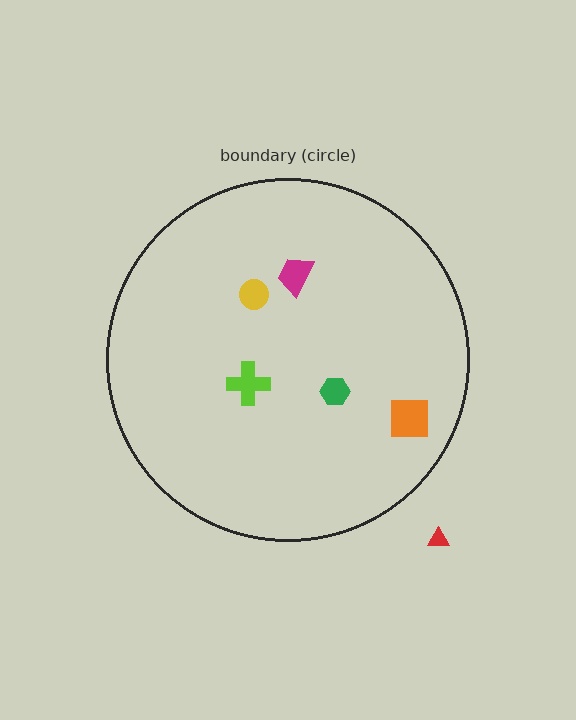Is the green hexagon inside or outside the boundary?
Inside.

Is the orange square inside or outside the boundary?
Inside.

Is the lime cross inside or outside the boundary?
Inside.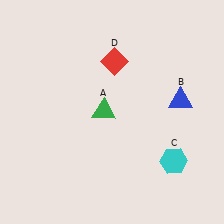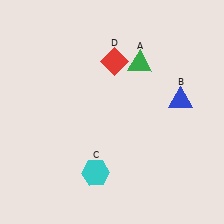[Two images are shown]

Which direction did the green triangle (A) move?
The green triangle (A) moved up.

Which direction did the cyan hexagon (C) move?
The cyan hexagon (C) moved left.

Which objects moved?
The objects that moved are: the green triangle (A), the cyan hexagon (C).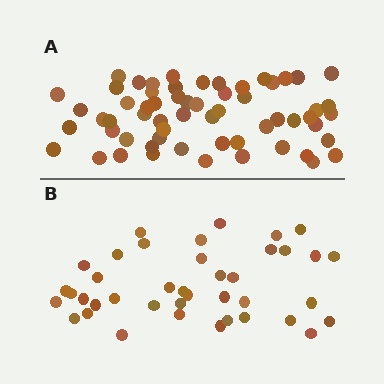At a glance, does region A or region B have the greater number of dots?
Region A (the top region) has more dots.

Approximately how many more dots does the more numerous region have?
Region A has approximately 20 more dots than region B.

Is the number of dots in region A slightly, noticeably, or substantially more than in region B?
Region A has substantially more. The ratio is roughly 1.5 to 1.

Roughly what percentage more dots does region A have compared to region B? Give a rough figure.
About 50% more.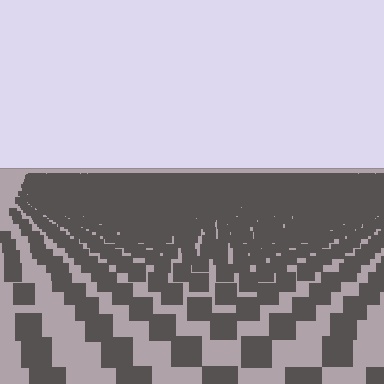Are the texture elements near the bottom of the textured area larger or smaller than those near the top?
Larger. Near the bottom, elements are closer to the viewer and appear at a bigger on-screen size.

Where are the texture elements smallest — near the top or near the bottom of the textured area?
Near the top.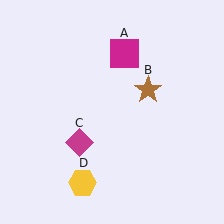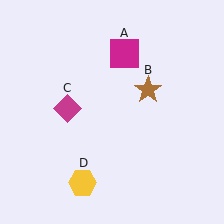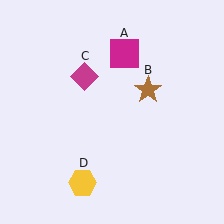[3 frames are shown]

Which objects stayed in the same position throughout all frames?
Magenta square (object A) and brown star (object B) and yellow hexagon (object D) remained stationary.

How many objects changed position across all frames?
1 object changed position: magenta diamond (object C).